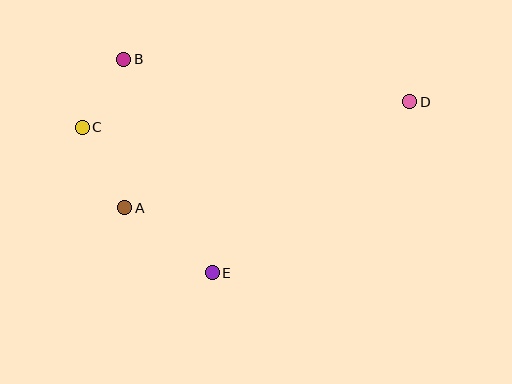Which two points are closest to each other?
Points B and C are closest to each other.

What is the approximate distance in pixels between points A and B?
The distance between A and B is approximately 148 pixels.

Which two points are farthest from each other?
Points C and D are farthest from each other.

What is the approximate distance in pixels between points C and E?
The distance between C and E is approximately 195 pixels.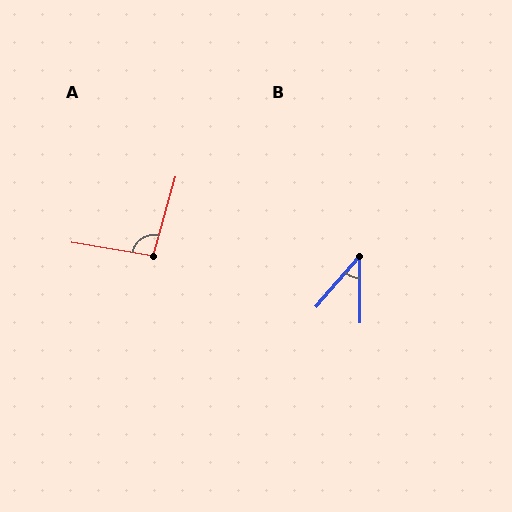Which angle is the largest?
A, at approximately 96 degrees.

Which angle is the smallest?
B, at approximately 41 degrees.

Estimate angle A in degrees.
Approximately 96 degrees.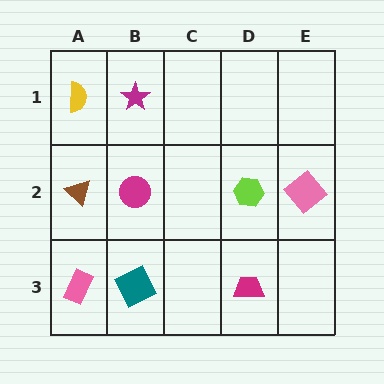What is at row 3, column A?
A pink rectangle.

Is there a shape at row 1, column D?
No, that cell is empty.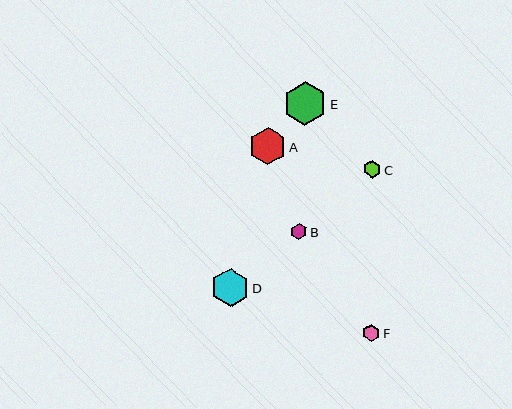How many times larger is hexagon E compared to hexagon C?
Hexagon E is approximately 2.5 times the size of hexagon C.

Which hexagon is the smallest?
Hexagon B is the smallest with a size of approximately 16 pixels.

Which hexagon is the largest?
Hexagon E is the largest with a size of approximately 43 pixels.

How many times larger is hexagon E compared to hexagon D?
Hexagon E is approximately 1.1 times the size of hexagon D.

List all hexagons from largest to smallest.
From largest to smallest: E, D, A, C, F, B.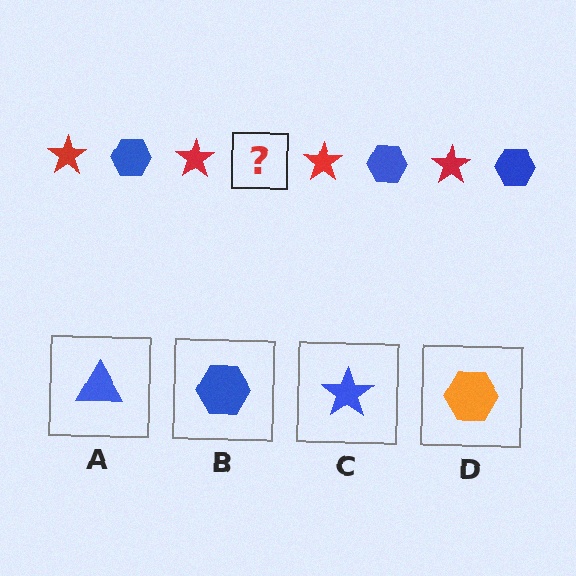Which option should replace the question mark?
Option B.